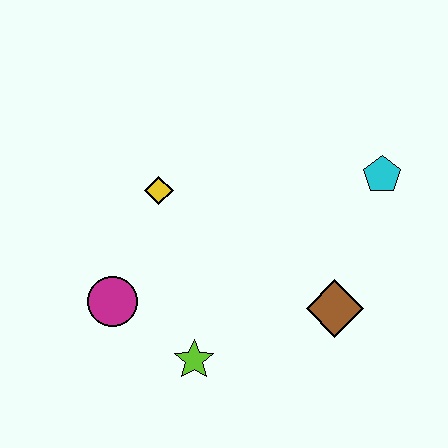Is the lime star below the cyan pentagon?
Yes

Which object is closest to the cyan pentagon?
The brown diamond is closest to the cyan pentagon.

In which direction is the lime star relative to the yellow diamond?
The lime star is below the yellow diamond.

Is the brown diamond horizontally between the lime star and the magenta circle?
No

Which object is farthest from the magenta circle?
The cyan pentagon is farthest from the magenta circle.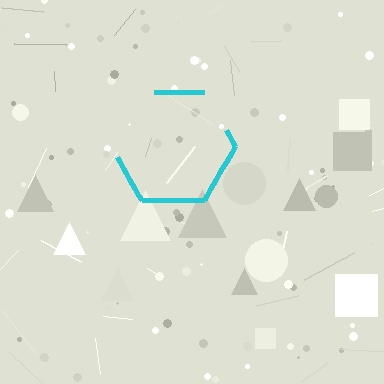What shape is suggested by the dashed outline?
The dashed outline suggests a hexagon.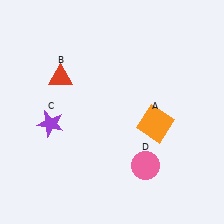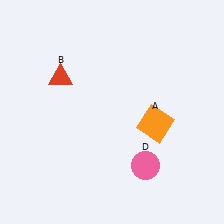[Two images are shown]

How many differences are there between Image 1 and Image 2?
There is 1 difference between the two images.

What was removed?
The purple star (C) was removed in Image 2.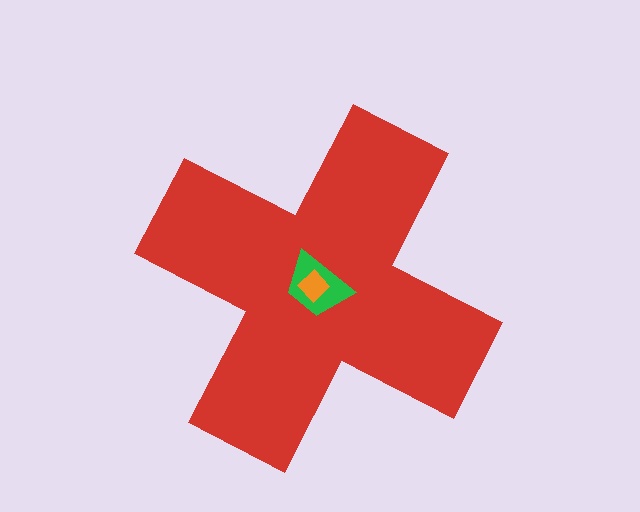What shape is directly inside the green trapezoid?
The orange diamond.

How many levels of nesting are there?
3.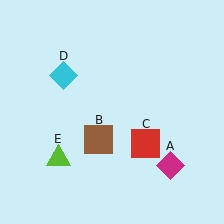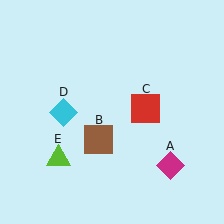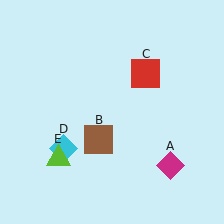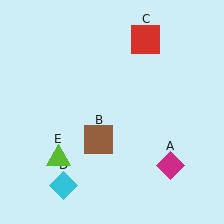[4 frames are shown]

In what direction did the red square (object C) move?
The red square (object C) moved up.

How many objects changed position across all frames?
2 objects changed position: red square (object C), cyan diamond (object D).